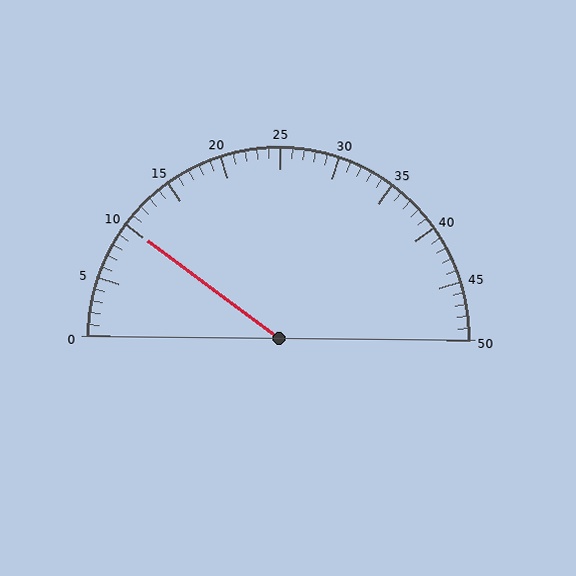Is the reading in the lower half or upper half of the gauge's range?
The reading is in the lower half of the range (0 to 50).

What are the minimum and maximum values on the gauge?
The gauge ranges from 0 to 50.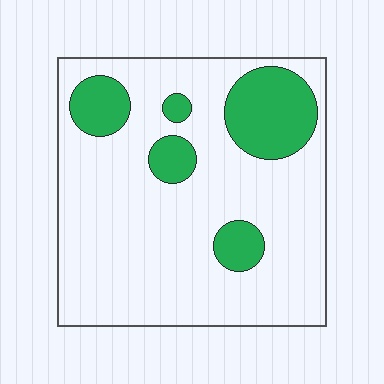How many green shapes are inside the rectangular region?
5.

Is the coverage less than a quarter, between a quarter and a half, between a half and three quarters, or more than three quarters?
Less than a quarter.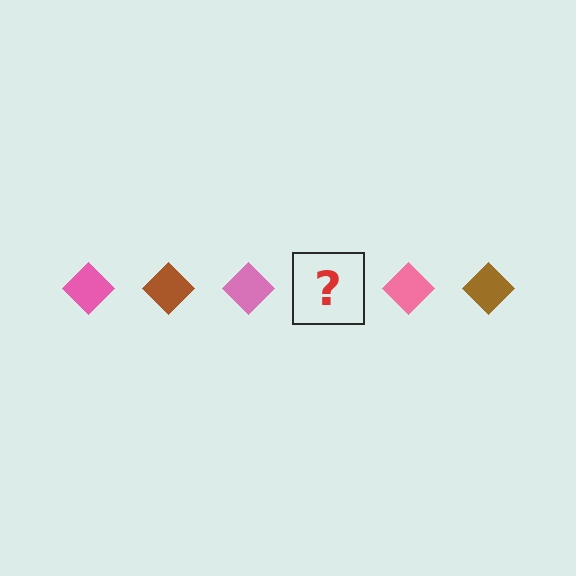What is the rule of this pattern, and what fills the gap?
The rule is that the pattern cycles through pink, brown diamonds. The gap should be filled with a brown diamond.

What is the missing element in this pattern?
The missing element is a brown diamond.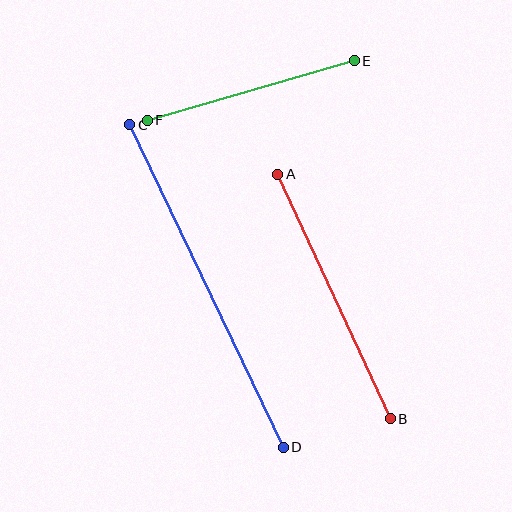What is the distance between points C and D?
The distance is approximately 357 pixels.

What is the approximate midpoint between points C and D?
The midpoint is at approximately (207, 286) pixels.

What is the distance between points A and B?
The distance is approximately 269 pixels.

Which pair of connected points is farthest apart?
Points C and D are farthest apart.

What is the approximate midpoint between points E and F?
The midpoint is at approximately (251, 90) pixels.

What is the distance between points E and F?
The distance is approximately 216 pixels.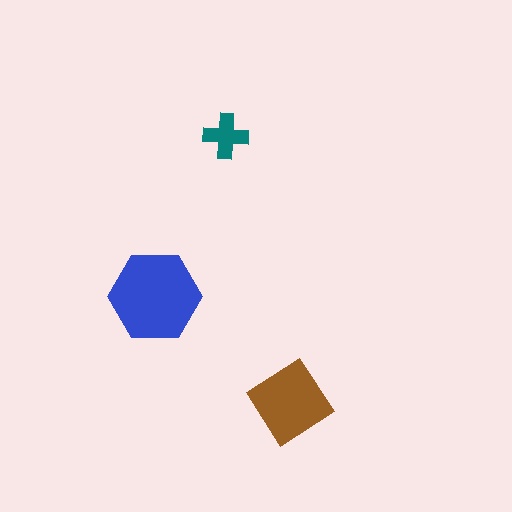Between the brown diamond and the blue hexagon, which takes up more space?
The blue hexagon.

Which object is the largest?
The blue hexagon.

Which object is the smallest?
The teal cross.